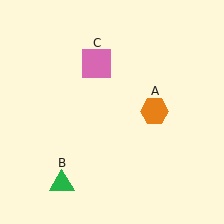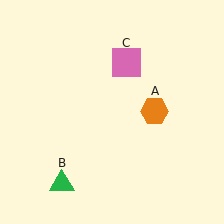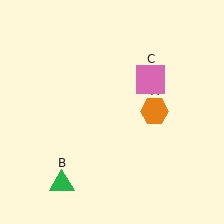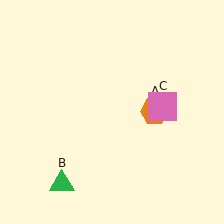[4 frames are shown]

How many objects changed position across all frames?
1 object changed position: pink square (object C).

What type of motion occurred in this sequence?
The pink square (object C) rotated clockwise around the center of the scene.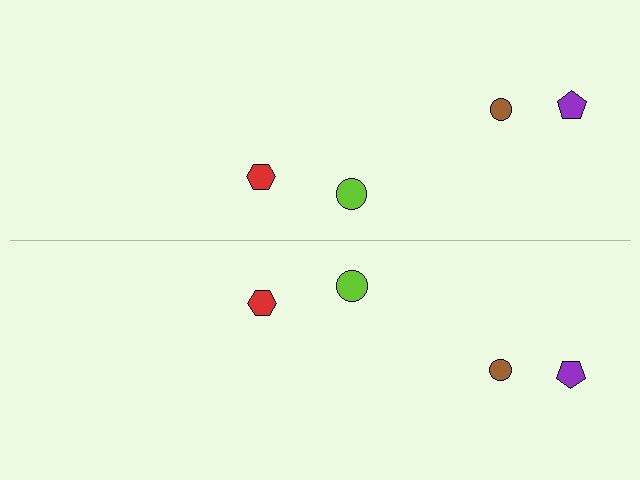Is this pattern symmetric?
Yes, this pattern has bilateral (reflection) symmetry.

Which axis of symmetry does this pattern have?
The pattern has a horizontal axis of symmetry running through the center of the image.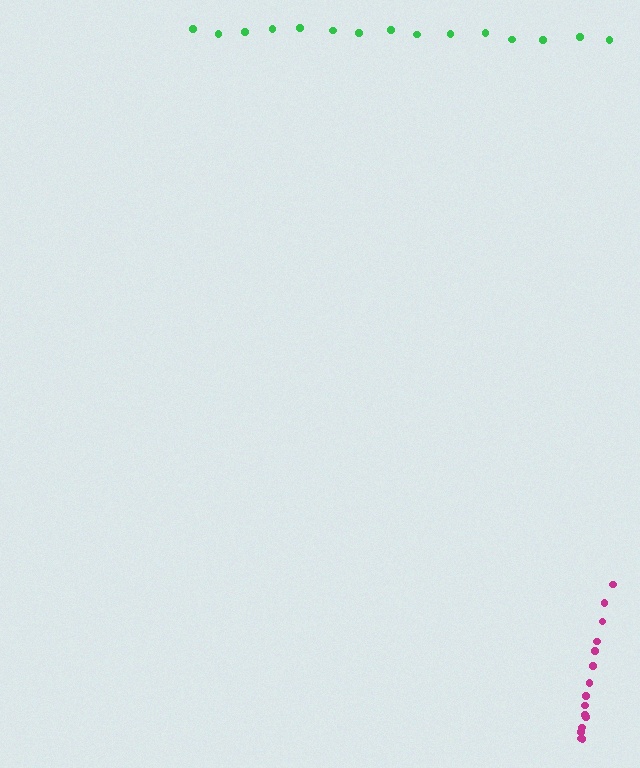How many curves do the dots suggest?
There are 2 distinct paths.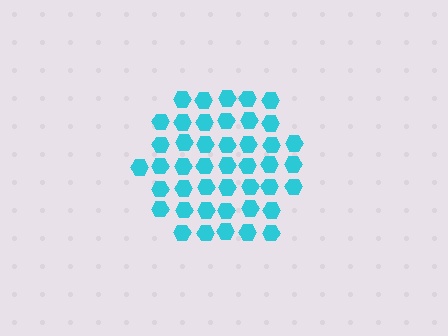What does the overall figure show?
The overall figure shows a hexagon.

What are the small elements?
The small elements are hexagons.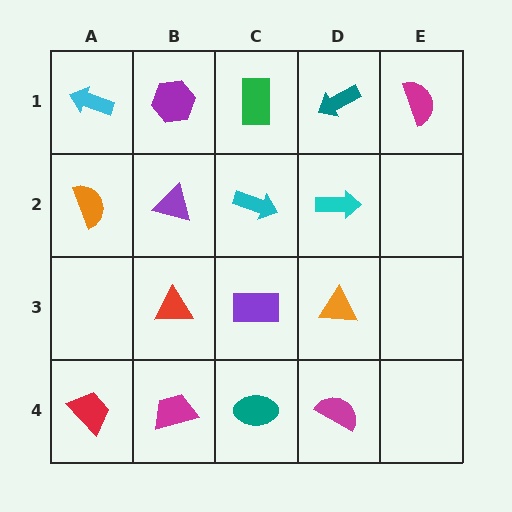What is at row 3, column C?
A purple rectangle.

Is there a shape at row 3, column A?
No, that cell is empty.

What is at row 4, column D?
A magenta semicircle.